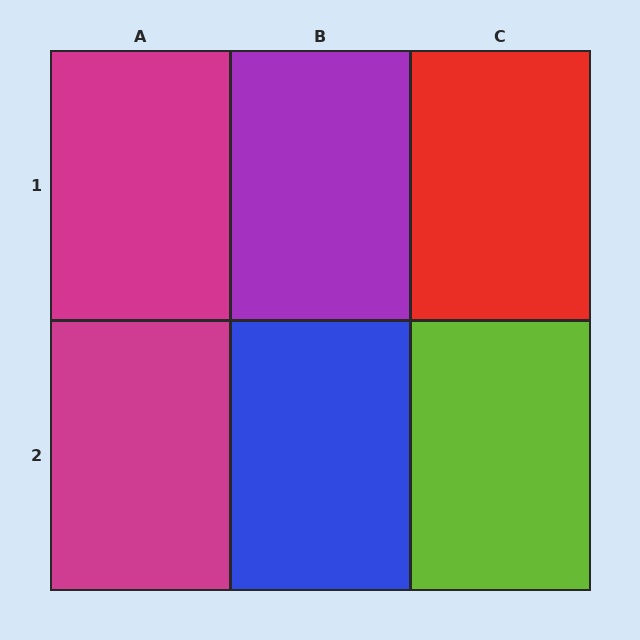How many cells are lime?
1 cell is lime.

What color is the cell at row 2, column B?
Blue.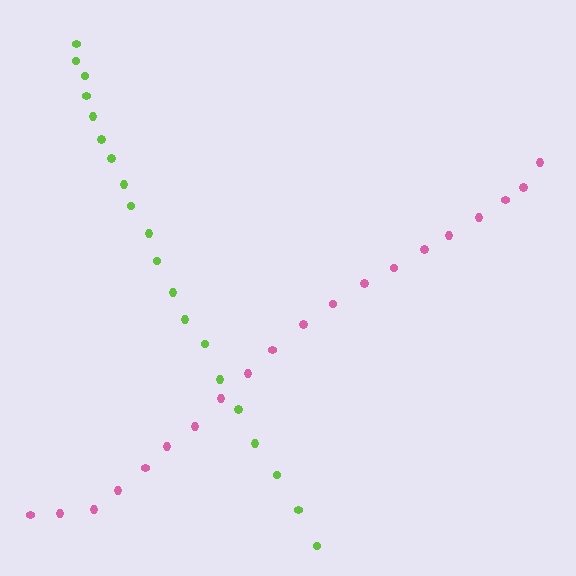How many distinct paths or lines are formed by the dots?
There are 2 distinct paths.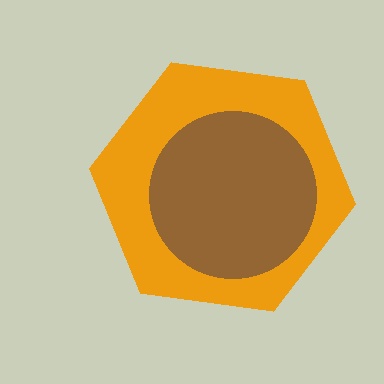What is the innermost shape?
The brown circle.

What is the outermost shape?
The orange hexagon.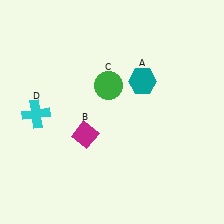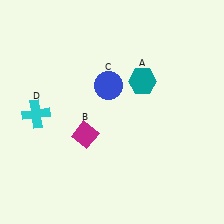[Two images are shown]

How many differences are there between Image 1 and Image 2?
There is 1 difference between the two images.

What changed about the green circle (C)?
In Image 1, C is green. In Image 2, it changed to blue.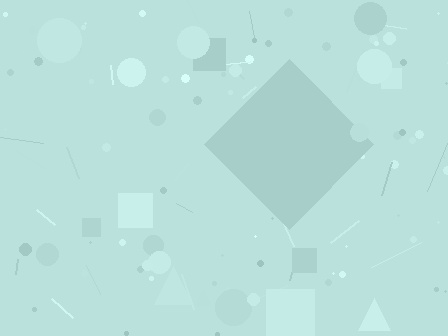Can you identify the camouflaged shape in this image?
The camouflaged shape is a diamond.